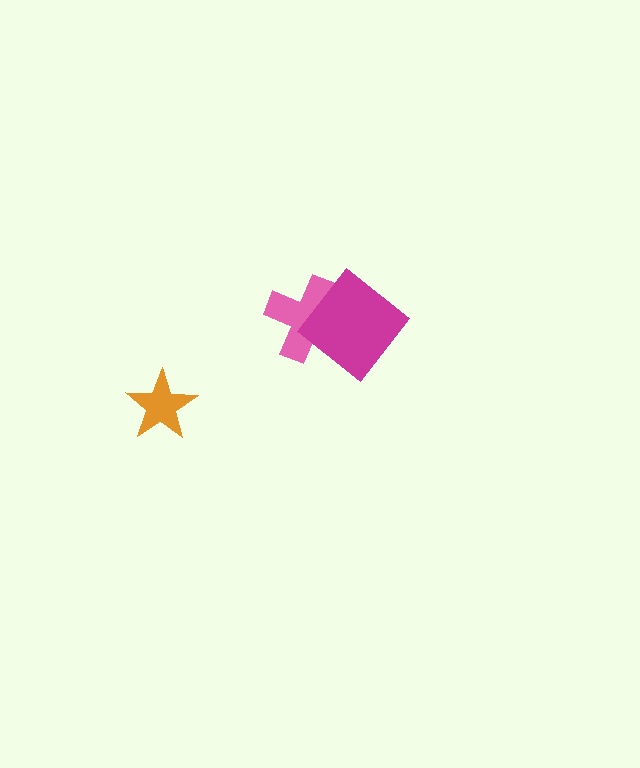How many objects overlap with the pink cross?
1 object overlaps with the pink cross.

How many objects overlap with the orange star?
0 objects overlap with the orange star.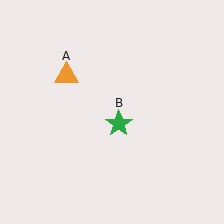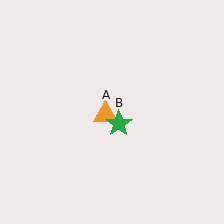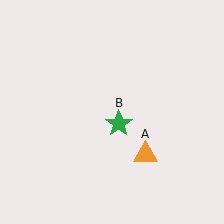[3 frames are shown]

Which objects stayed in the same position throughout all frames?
Green star (object B) remained stationary.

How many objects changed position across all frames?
1 object changed position: orange triangle (object A).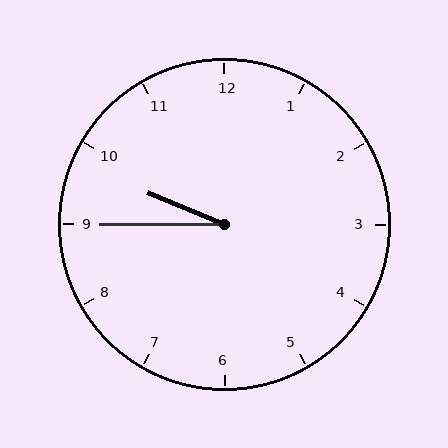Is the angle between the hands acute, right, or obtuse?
It is acute.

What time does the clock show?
9:45.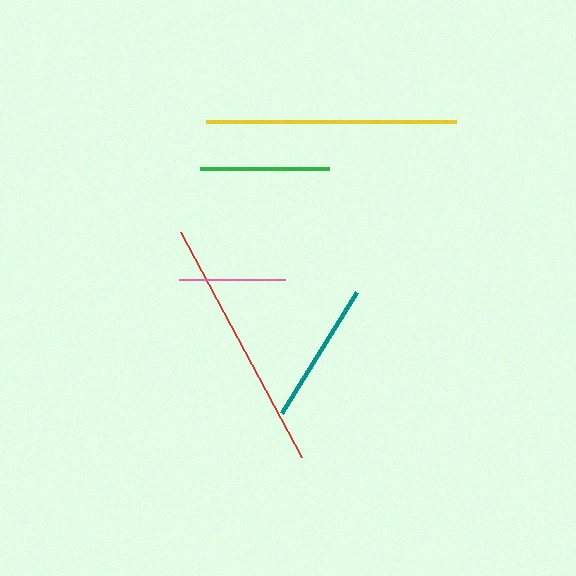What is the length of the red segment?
The red segment is approximately 256 pixels long.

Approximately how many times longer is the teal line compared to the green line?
The teal line is approximately 1.1 times the length of the green line.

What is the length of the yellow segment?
The yellow segment is approximately 250 pixels long.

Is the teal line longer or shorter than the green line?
The teal line is longer than the green line.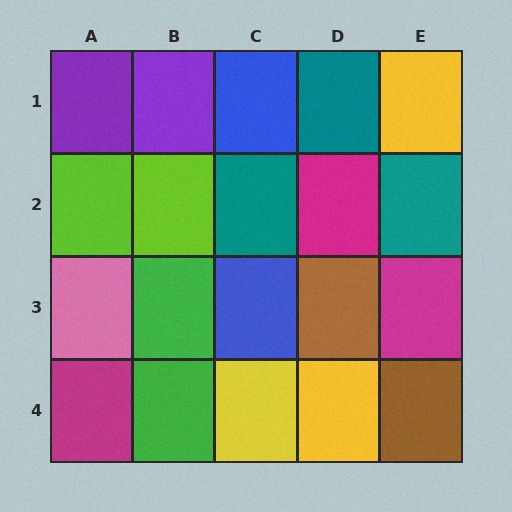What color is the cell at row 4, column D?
Yellow.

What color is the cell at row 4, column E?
Brown.